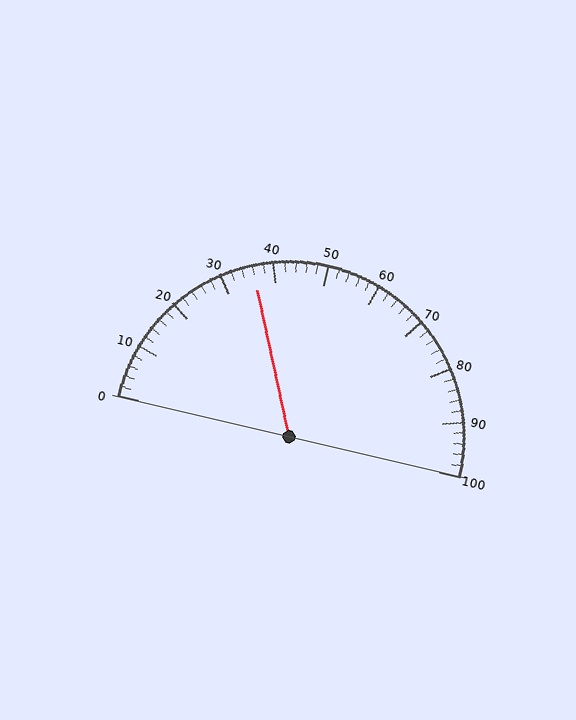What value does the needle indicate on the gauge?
The needle indicates approximately 36.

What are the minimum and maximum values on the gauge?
The gauge ranges from 0 to 100.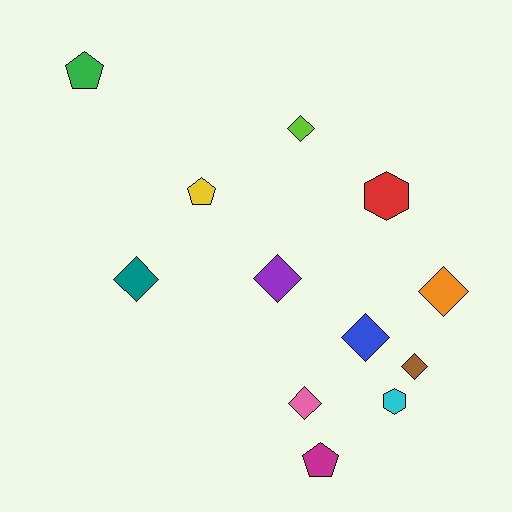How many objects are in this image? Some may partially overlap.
There are 12 objects.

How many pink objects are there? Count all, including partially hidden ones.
There is 1 pink object.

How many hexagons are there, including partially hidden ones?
There are 2 hexagons.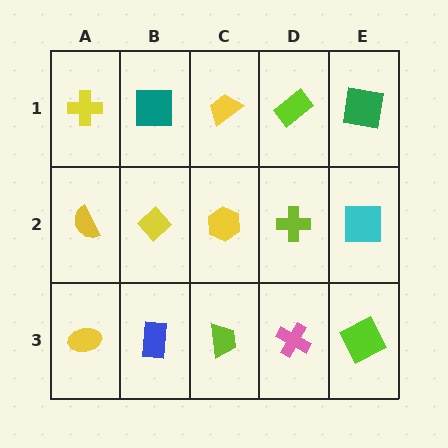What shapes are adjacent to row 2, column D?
A lime rectangle (row 1, column D), a pink cross (row 3, column D), a yellow hexagon (row 2, column C), a cyan square (row 2, column E).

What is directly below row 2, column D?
A pink cross.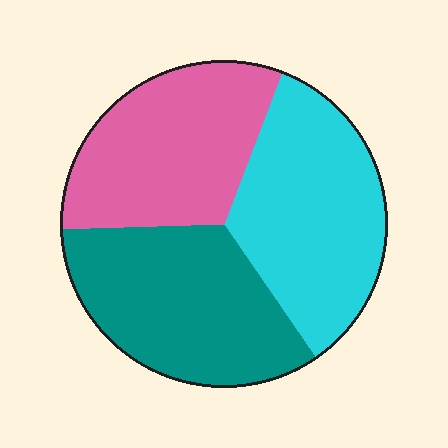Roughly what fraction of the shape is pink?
Pink takes up between a quarter and a half of the shape.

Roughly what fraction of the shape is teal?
Teal covers roughly 35% of the shape.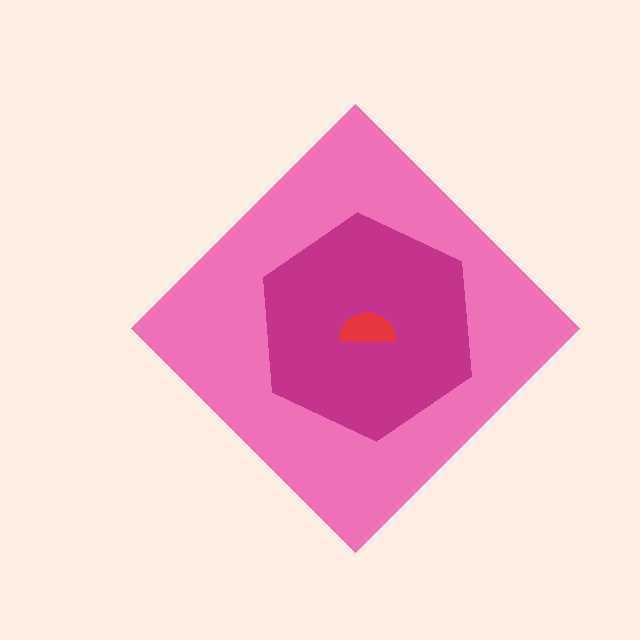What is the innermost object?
The red semicircle.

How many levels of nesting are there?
3.